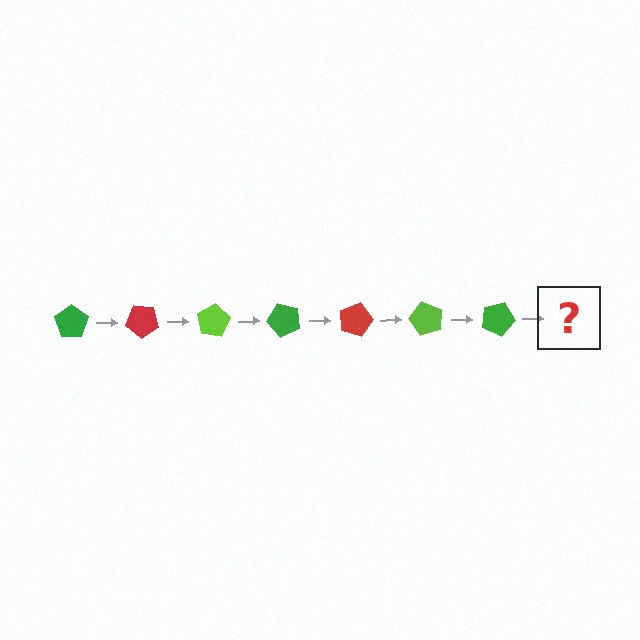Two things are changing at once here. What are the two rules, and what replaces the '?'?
The two rules are that it rotates 40 degrees each step and the color cycles through green, red, and lime. The '?' should be a red pentagon, rotated 280 degrees from the start.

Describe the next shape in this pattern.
It should be a red pentagon, rotated 280 degrees from the start.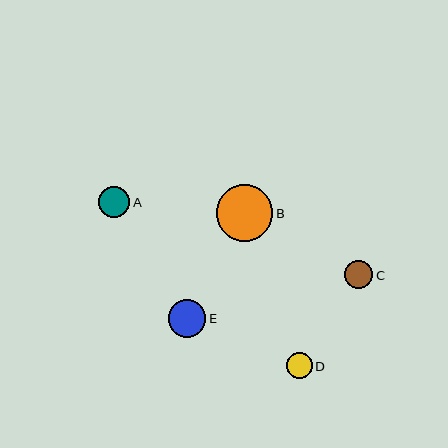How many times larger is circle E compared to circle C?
Circle E is approximately 1.3 times the size of circle C.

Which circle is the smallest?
Circle D is the smallest with a size of approximately 26 pixels.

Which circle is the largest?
Circle B is the largest with a size of approximately 57 pixels.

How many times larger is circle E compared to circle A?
Circle E is approximately 1.2 times the size of circle A.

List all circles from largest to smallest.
From largest to smallest: B, E, A, C, D.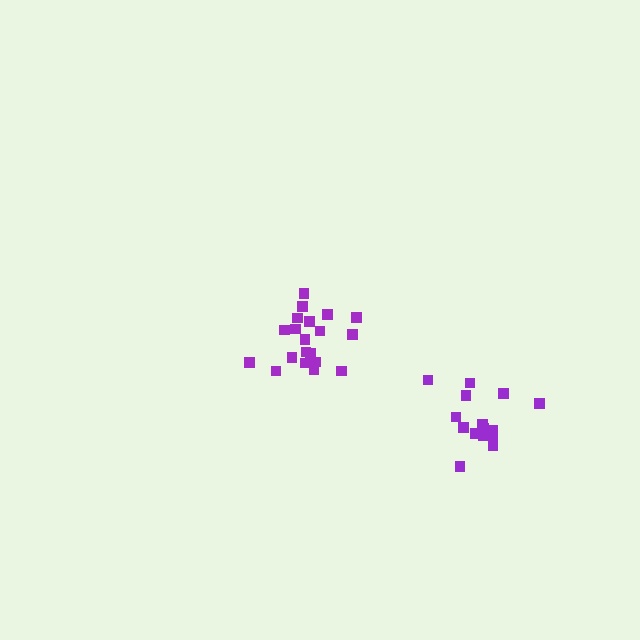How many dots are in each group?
Group 1: 16 dots, Group 2: 20 dots (36 total).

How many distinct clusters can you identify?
There are 2 distinct clusters.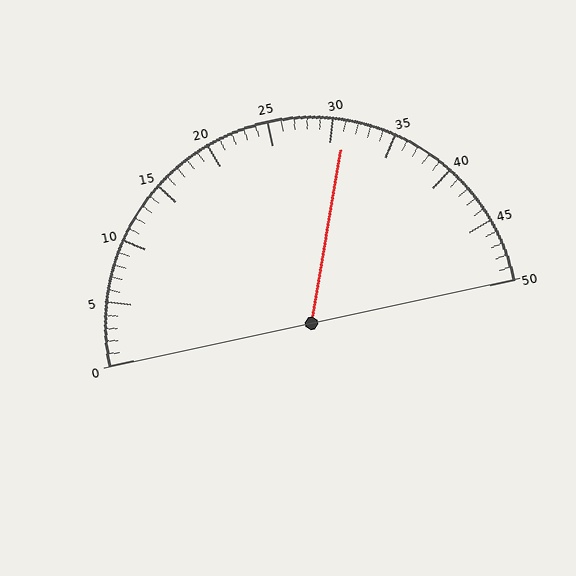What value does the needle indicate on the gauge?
The needle indicates approximately 31.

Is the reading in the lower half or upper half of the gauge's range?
The reading is in the upper half of the range (0 to 50).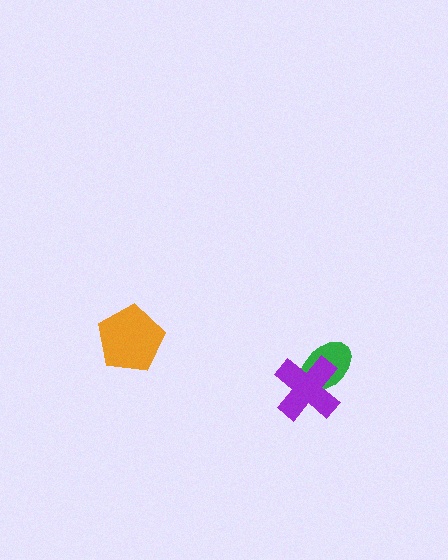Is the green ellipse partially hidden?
Yes, it is partially covered by another shape.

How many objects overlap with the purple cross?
1 object overlaps with the purple cross.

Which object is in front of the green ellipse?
The purple cross is in front of the green ellipse.